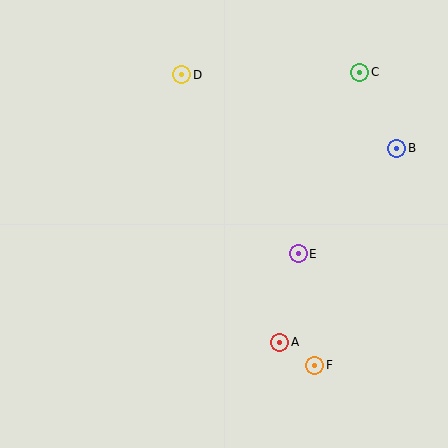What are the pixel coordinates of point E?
Point E is at (298, 254).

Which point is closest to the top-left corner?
Point D is closest to the top-left corner.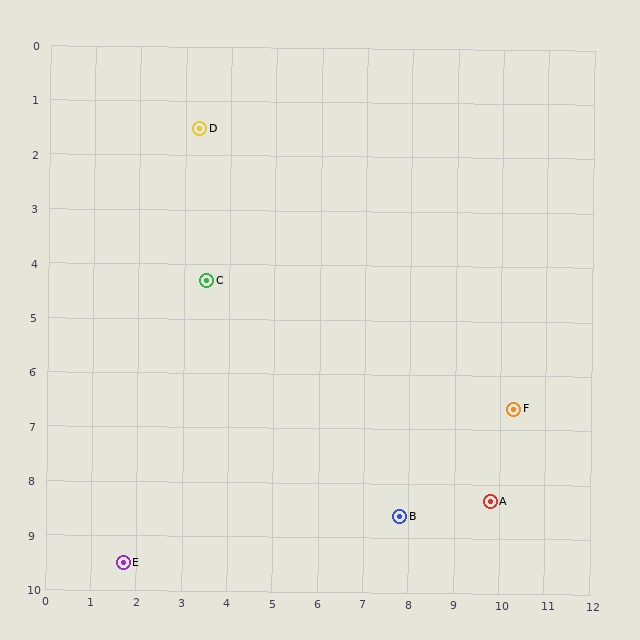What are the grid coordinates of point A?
Point A is at approximately (9.8, 8.3).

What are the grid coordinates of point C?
Point C is at approximately (3.5, 4.3).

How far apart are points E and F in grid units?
Points E and F are about 9.1 grid units apart.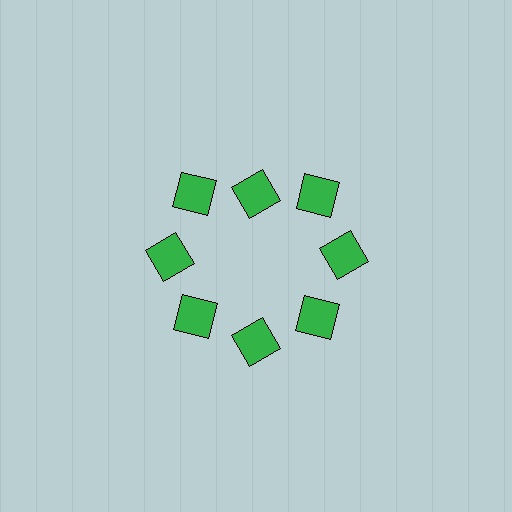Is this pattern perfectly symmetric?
No. The 8 green squares are arranged in a ring, but one element near the 12 o'clock position is pulled inward toward the center, breaking the 8-fold rotational symmetry.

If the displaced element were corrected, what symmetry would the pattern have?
It would have 8-fold rotational symmetry — the pattern would map onto itself every 45 degrees.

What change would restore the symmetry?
The symmetry would be restored by moving it outward, back onto the ring so that all 8 squares sit at equal angles and equal distance from the center.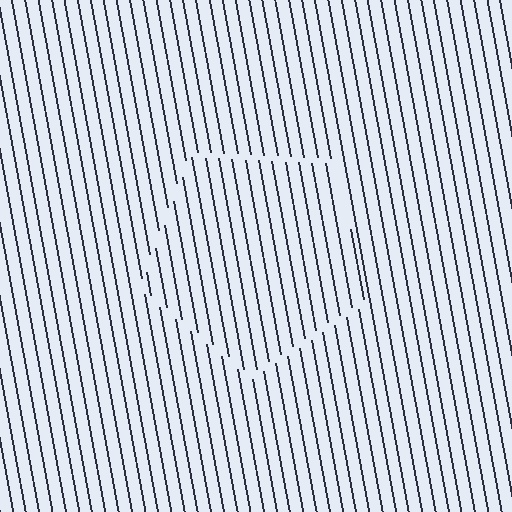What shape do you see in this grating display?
An illusory pentagon. The interior of the shape contains the same grating, shifted by half a period — the contour is defined by the phase discontinuity where line-ends from the inner and outer gratings abut.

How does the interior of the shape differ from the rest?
The interior of the shape contains the same grating, shifted by half a period — the contour is defined by the phase discontinuity where line-ends from the inner and outer gratings abut.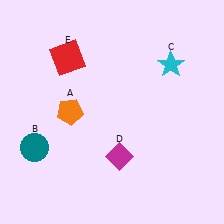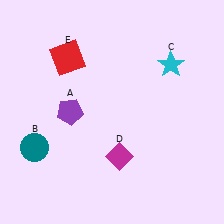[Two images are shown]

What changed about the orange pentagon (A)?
In Image 1, A is orange. In Image 2, it changed to purple.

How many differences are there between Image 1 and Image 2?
There is 1 difference between the two images.